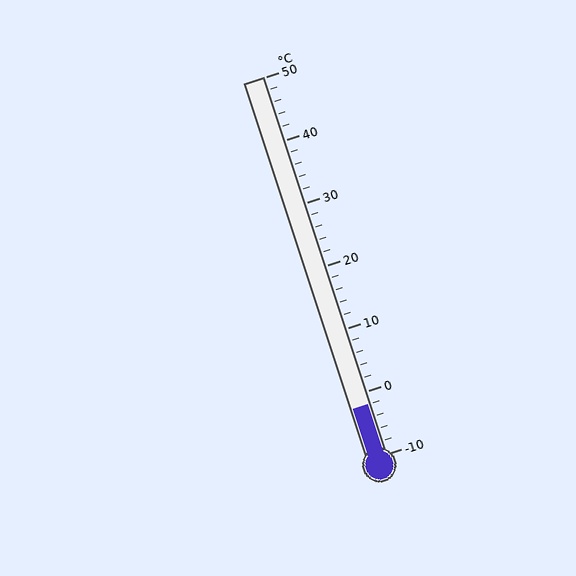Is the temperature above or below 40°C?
The temperature is below 40°C.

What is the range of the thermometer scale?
The thermometer scale ranges from -10°C to 50°C.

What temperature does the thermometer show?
The thermometer shows approximately -2°C.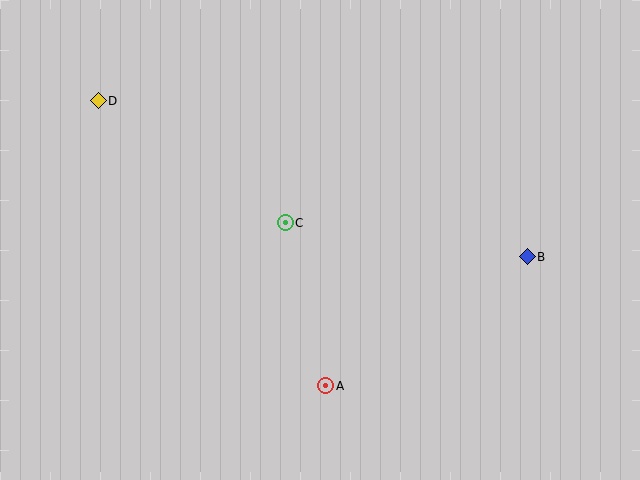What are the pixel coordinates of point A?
Point A is at (326, 386).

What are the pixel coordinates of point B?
Point B is at (527, 257).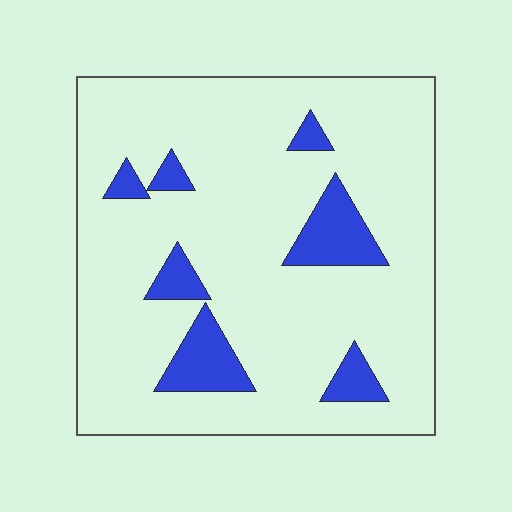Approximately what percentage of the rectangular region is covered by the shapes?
Approximately 15%.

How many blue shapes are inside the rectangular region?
7.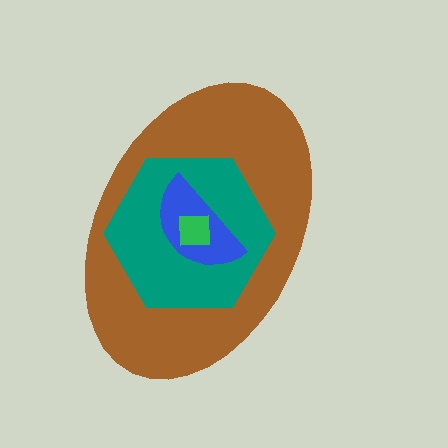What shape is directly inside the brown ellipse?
The teal hexagon.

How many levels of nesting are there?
4.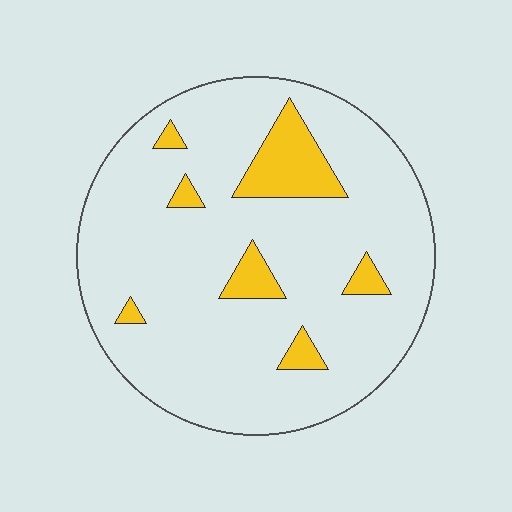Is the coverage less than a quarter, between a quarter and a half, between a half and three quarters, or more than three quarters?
Less than a quarter.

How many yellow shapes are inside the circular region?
7.